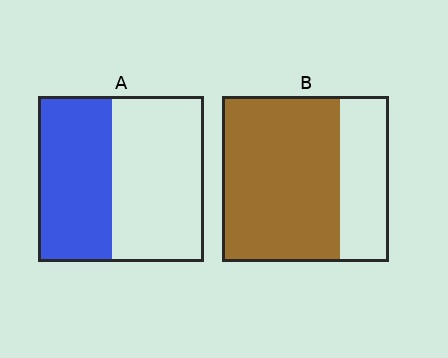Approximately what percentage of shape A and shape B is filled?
A is approximately 45% and B is approximately 70%.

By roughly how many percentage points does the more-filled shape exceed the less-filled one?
By roughly 25 percentage points (B over A).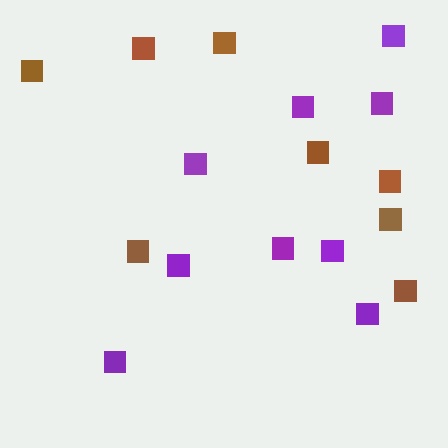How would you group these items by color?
There are 2 groups: one group of brown squares (8) and one group of purple squares (9).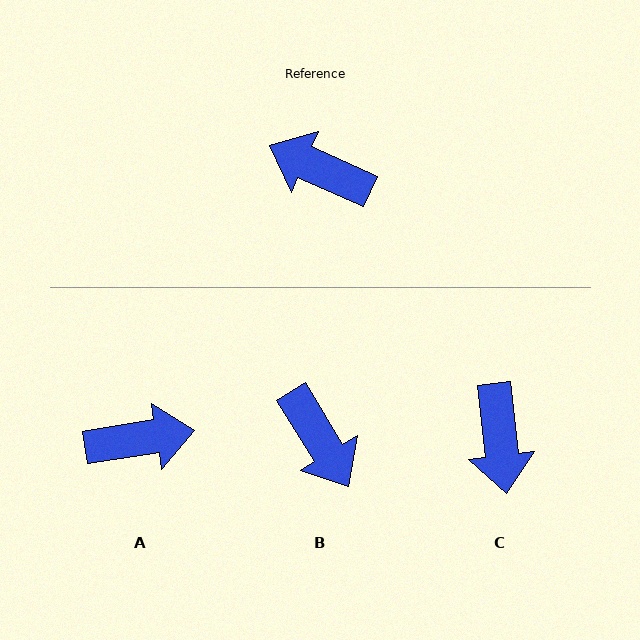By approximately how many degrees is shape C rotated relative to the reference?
Approximately 121 degrees counter-clockwise.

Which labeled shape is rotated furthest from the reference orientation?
A, about 146 degrees away.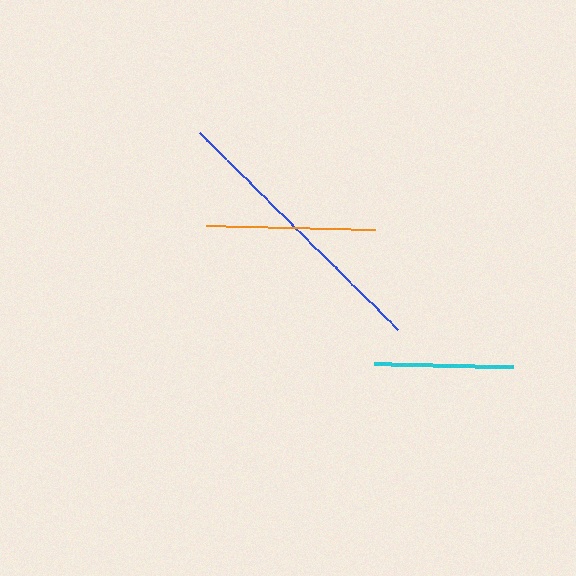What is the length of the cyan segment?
The cyan segment is approximately 139 pixels long.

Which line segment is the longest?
The blue line is the longest at approximately 279 pixels.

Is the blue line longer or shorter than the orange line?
The blue line is longer than the orange line.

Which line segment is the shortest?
The cyan line is the shortest at approximately 139 pixels.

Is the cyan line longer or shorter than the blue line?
The blue line is longer than the cyan line.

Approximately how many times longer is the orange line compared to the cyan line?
The orange line is approximately 1.2 times the length of the cyan line.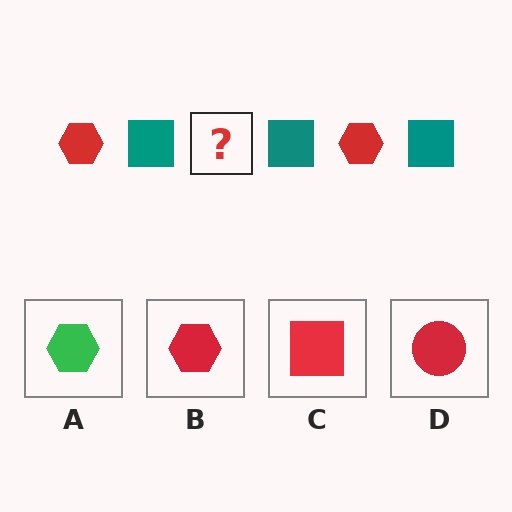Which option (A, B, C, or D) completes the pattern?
B.